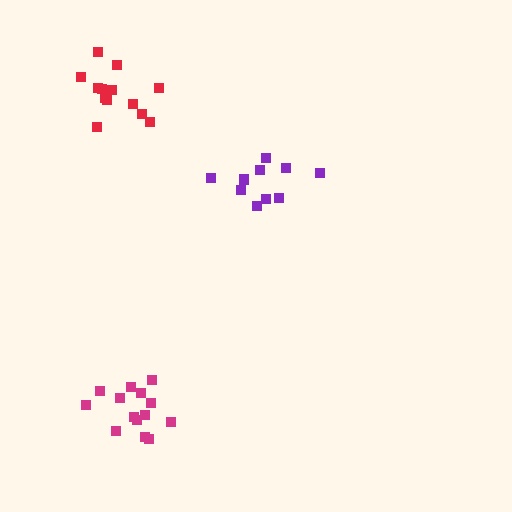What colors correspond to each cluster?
The clusters are colored: magenta, purple, red.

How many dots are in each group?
Group 1: 14 dots, Group 2: 10 dots, Group 3: 13 dots (37 total).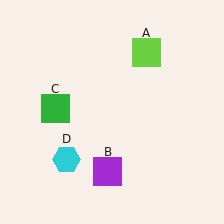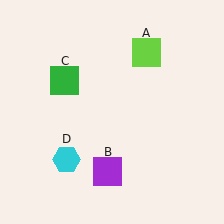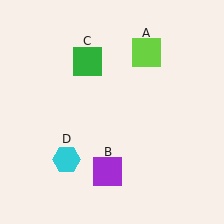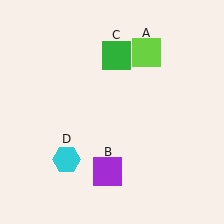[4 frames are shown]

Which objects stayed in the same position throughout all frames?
Lime square (object A) and purple square (object B) and cyan hexagon (object D) remained stationary.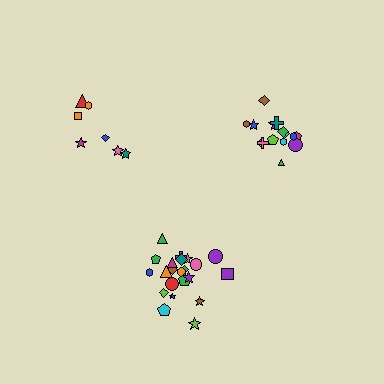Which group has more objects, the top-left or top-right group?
The top-right group.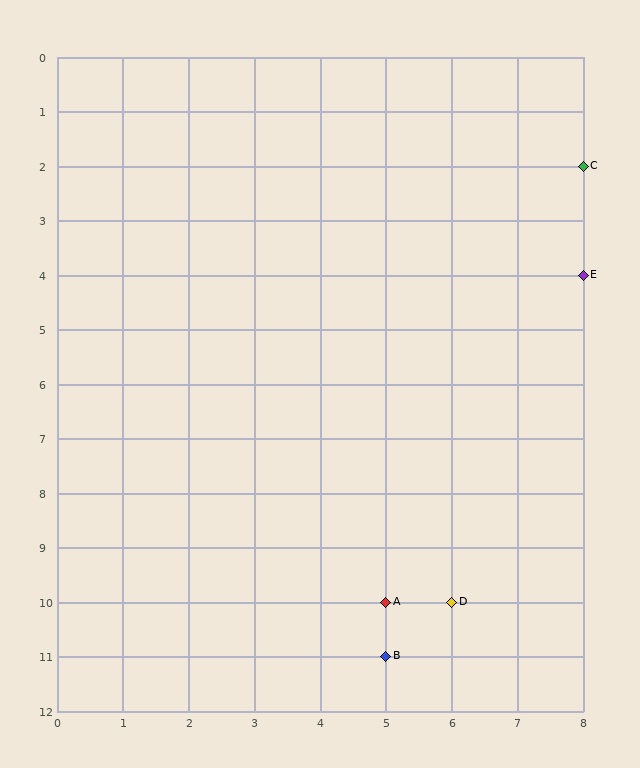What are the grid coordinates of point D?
Point D is at grid coordinates (6, 10).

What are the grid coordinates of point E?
Point E is at grid coordinates (8, 4).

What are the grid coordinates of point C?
Point C is at grid coordinates (8, 2).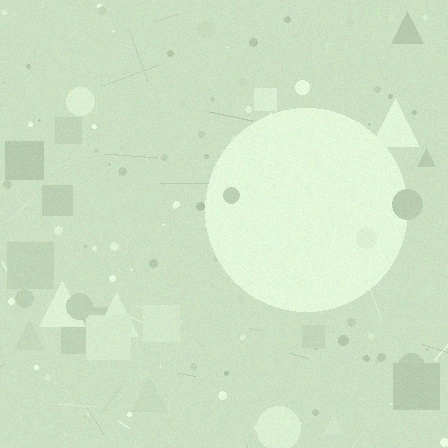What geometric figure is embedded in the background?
A circle is embedded in the background.